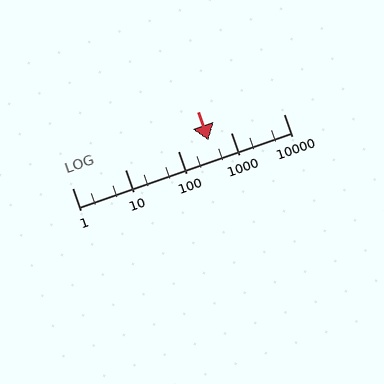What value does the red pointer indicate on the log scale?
The pointer indicates approximately 380.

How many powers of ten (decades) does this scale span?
The scale spans 4 decades, from 1 to 10000.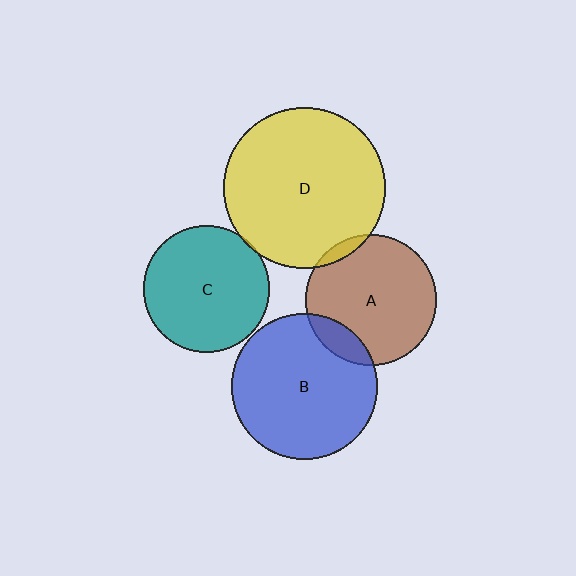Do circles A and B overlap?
Yes.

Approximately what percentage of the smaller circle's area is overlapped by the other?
Approximately 10%.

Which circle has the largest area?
Circle D (yellow).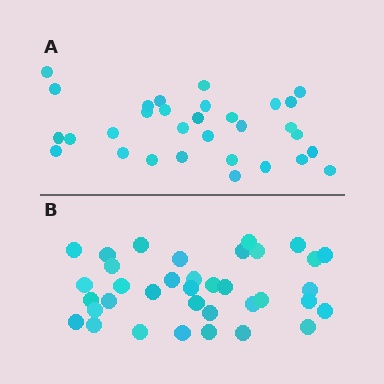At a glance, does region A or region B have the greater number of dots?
Region B (the bottom region) has more dots.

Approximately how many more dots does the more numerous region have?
Region B has about 5 more dots than region A.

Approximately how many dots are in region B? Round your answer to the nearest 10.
About 40 dots. (The exact count is 36, which rounds to 40.)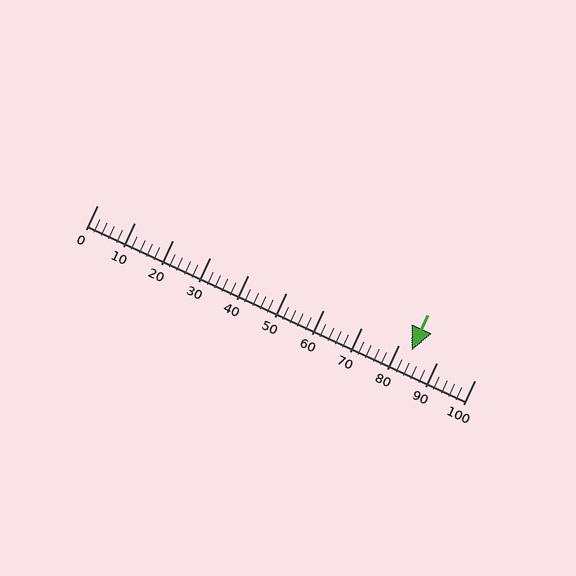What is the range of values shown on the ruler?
The ruler shows values from 0 to 100.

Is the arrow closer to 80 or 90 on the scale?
The arrow is closer to 80.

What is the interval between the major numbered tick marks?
The major tick marks are spaced 10 units apart.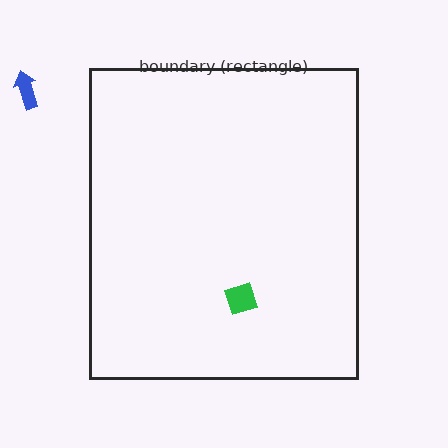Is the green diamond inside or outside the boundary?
Inside.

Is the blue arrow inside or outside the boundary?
Outside.